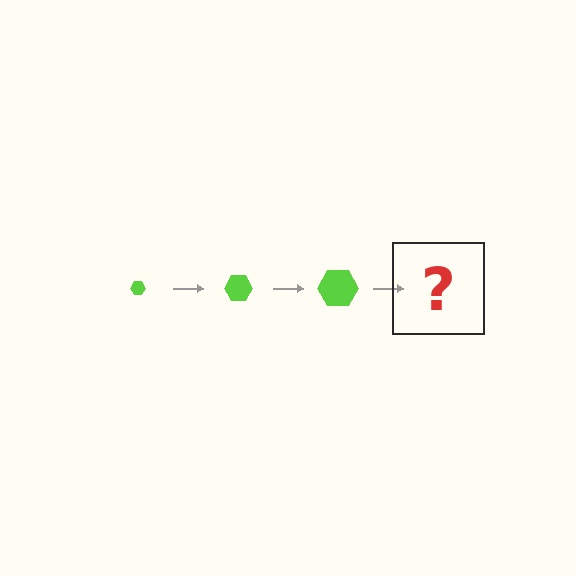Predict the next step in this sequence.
The next step is a lime hexagon, larger than the previous one.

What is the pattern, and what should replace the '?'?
The pattern is that the hexagon gets progressively larger each step. The '?' should be a lime hexagon, larger than the previous one.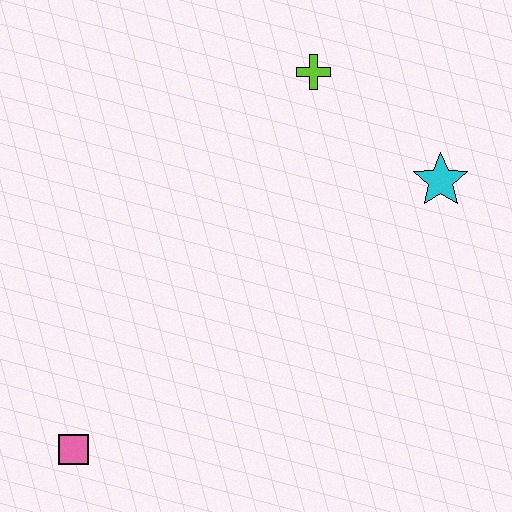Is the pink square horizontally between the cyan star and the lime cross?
No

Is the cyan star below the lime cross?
Yes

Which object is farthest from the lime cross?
The pink square is farthest from the lime cross.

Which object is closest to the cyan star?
The lime cross is closest to the cyan star.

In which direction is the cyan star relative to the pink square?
The cyan star is to the right of the pink square.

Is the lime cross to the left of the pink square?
No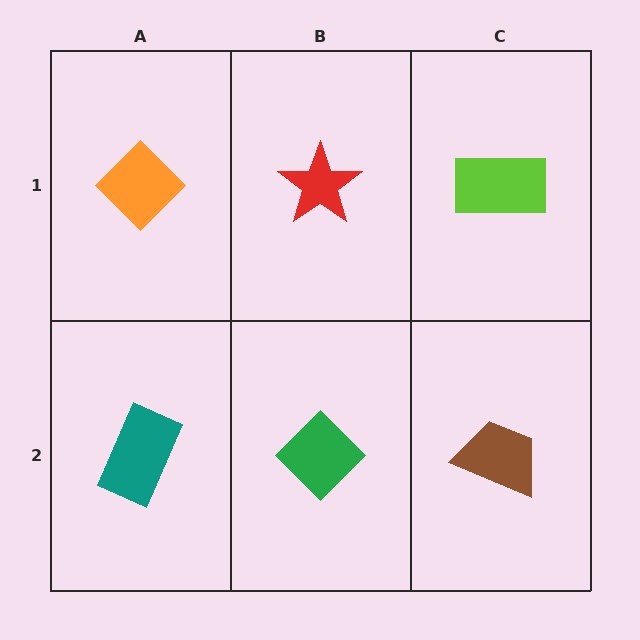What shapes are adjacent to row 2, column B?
A red star (row 1, column B), a teal rectangle (row 2, column A), a brown trapezoid (row 2, column C).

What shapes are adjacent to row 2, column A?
An orange diamond (row 1, column A), a green diamond (row 2, column B).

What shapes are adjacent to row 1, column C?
A brown trapezoid (row 2, column C), a red star (row 1, column B).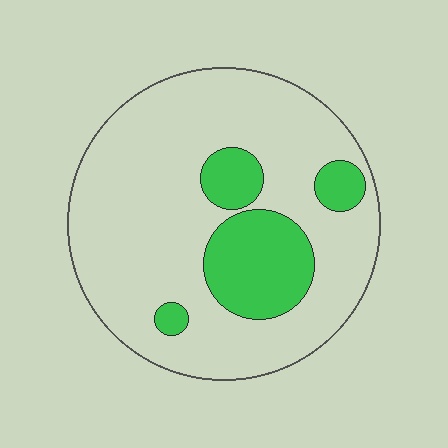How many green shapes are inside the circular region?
4.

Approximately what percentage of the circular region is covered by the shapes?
Approximately 20%.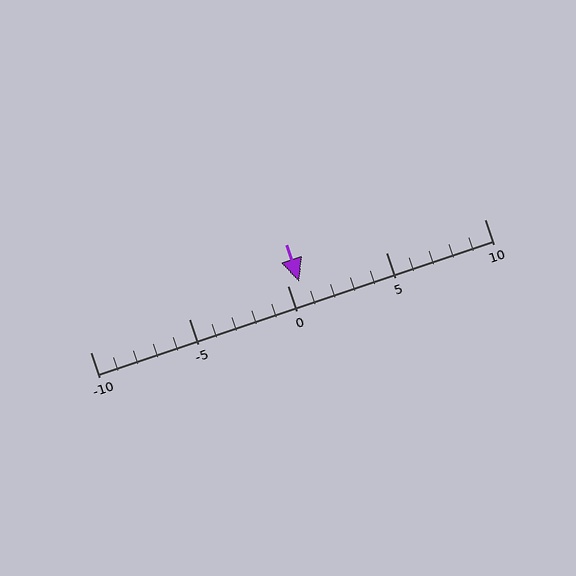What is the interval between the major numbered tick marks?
The major tick marks are spaced 5 units apart.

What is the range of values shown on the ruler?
The ruler shows values from -10 to 10.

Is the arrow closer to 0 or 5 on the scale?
The arrow is closer to 0.